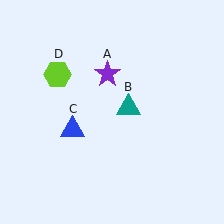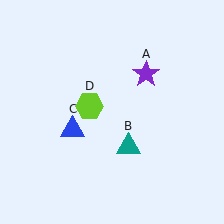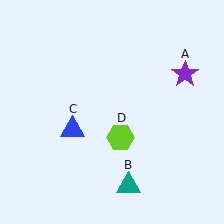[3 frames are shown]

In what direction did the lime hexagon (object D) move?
The lime hexagon (object D) moved down and to the right.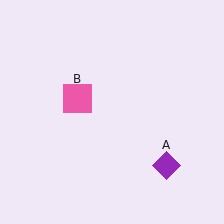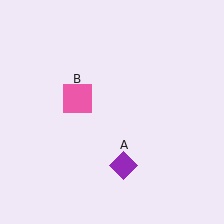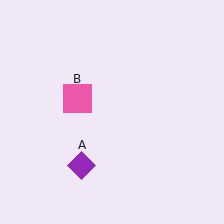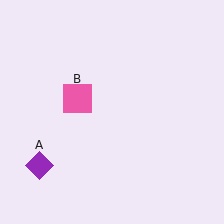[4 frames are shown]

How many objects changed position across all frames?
1 object changed position: purple diamond (object A).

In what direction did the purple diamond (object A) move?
The purple diamond (object A) moved left.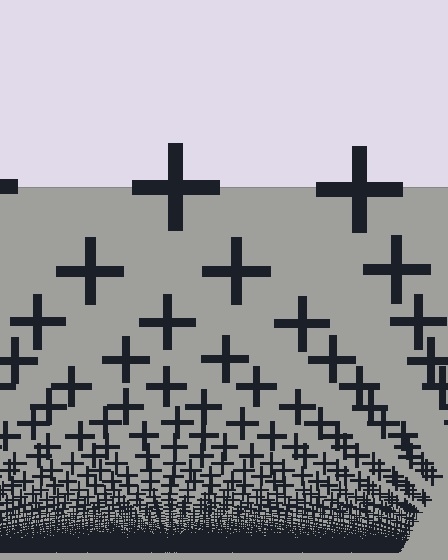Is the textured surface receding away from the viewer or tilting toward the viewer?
The surface appears to tilt toward the viewer. Texture elements get larger and sparser toward the top.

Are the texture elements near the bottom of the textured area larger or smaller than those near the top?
Smaller. The gradient is inverted — elements near the bottom are smaller and denser.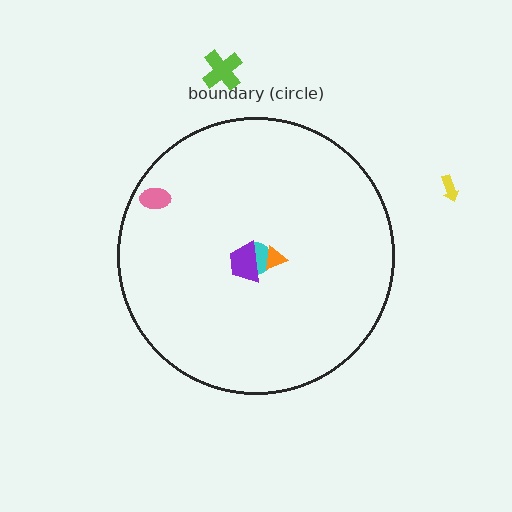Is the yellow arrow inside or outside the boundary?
Outside.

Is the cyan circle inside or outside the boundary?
Inside.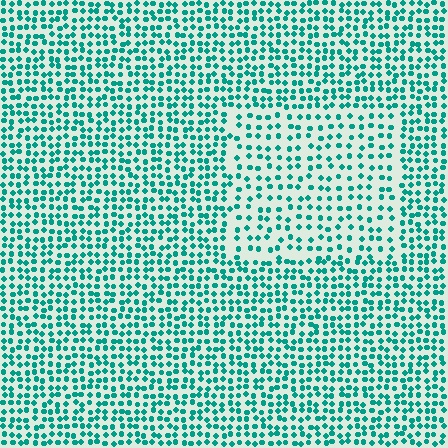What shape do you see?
I see a rectangle.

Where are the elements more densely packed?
The elements are more densely packed outside the rectangle boundary.